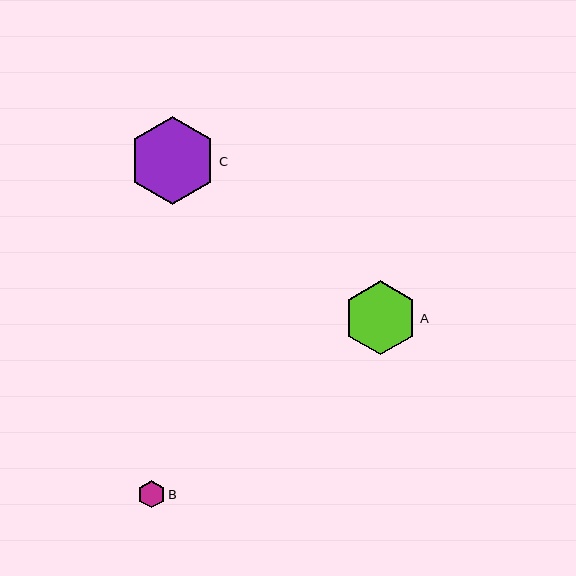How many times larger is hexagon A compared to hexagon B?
Hexagon A is approximately 2.7 times the size of hexagon B.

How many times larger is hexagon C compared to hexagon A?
Hexagon C is approximately 1.2 times the size of hexagon A.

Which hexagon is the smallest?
Hexagon B is the smallest with a size of approximately 27 pixels.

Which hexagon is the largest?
Hexagon C is the largest with a size of approximately 88 pixels.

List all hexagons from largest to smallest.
From largest to smallest: C, A, B.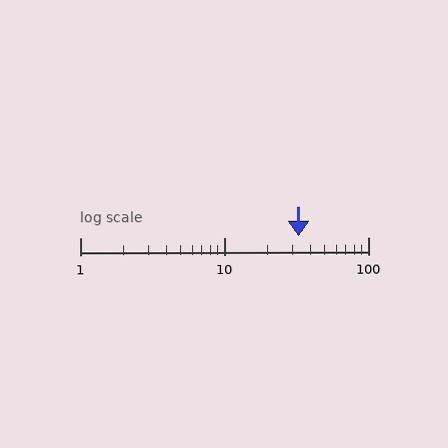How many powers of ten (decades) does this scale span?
The scale spans 2 decades, from 1 to 100.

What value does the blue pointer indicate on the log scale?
The pointer indicates approximately 33.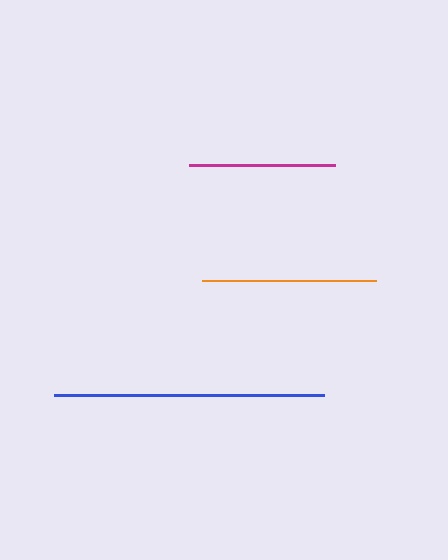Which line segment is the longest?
The blue line is the longest at approximately 270 pixels.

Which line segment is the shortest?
The magenta line is the shortest at approximately 147 pixels.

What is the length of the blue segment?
The blue segment is approximately 270 pixels long.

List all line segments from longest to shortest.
From longest to shortest: blue, orange, magenta.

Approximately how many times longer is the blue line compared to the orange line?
The blue line is approximately 1.6 times the length of the orange line.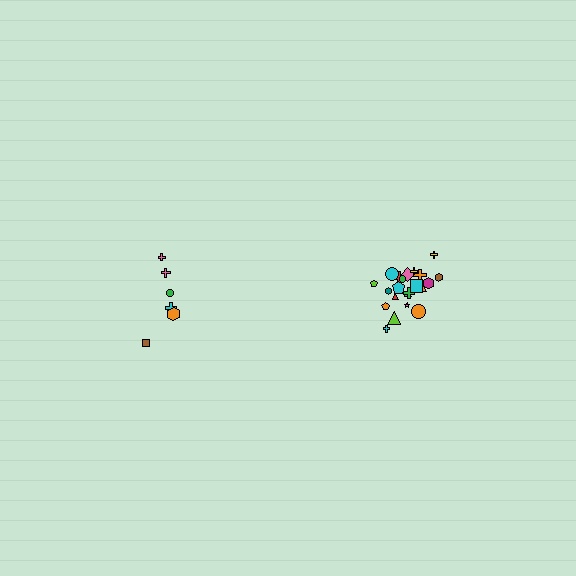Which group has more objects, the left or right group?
The right group.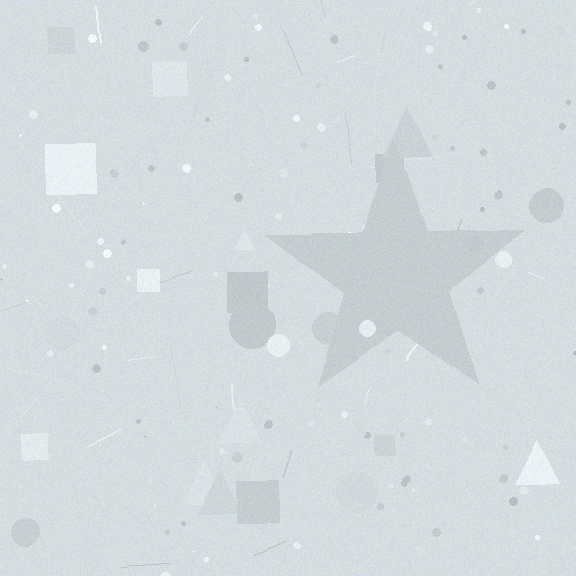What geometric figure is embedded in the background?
A star is embedded in the background.